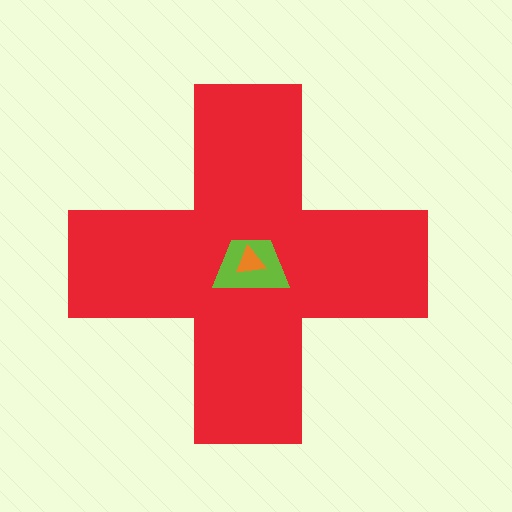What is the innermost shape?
The orange triangle.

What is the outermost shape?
The red cross.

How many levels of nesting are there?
3.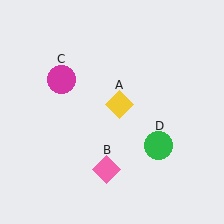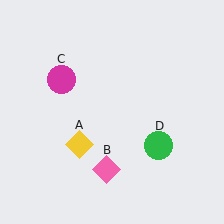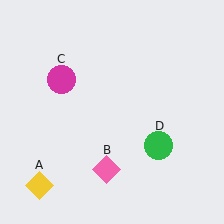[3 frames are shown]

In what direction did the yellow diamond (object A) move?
The yellow diamond (object A) moved down and to the left.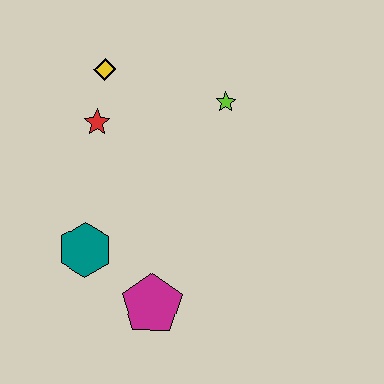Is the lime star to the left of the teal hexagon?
No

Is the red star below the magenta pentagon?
No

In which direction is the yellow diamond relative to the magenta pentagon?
The yellow diamond is above the magenta pentagon.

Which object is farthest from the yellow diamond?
The magenta pentagon is farthest from the yellow diamond.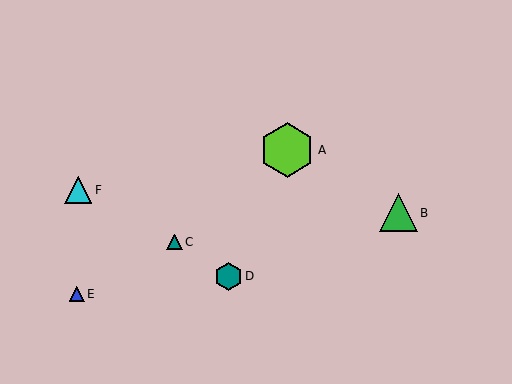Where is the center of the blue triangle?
The center of the blue triangle is at (77, 294).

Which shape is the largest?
The lime hexagon (labeled A) is the largest.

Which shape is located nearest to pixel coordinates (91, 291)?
The blue triangle (labeled E) at (77, 294) is nearest to that location.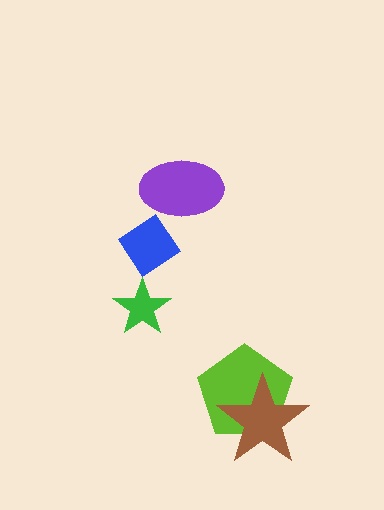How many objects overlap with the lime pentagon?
1 object overlaps with the lime pentagon.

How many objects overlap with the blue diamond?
1 object overlaps with the blue diamond.